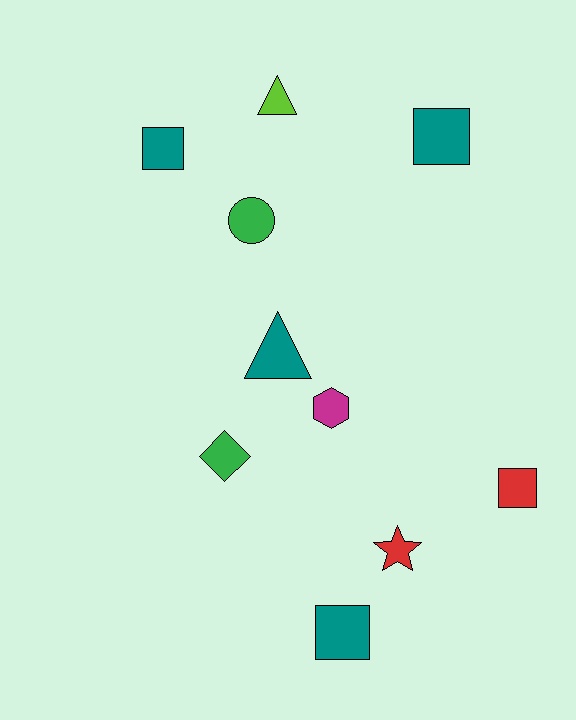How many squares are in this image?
There are 4 squares.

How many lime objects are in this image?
There is 1 lime object.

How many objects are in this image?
There are 10 objects.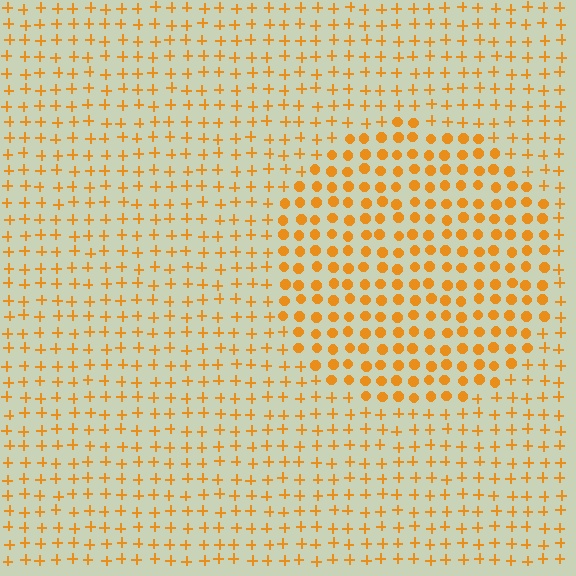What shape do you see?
I see a circle.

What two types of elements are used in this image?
The image uses circles inside the circle region and plus signs outside it.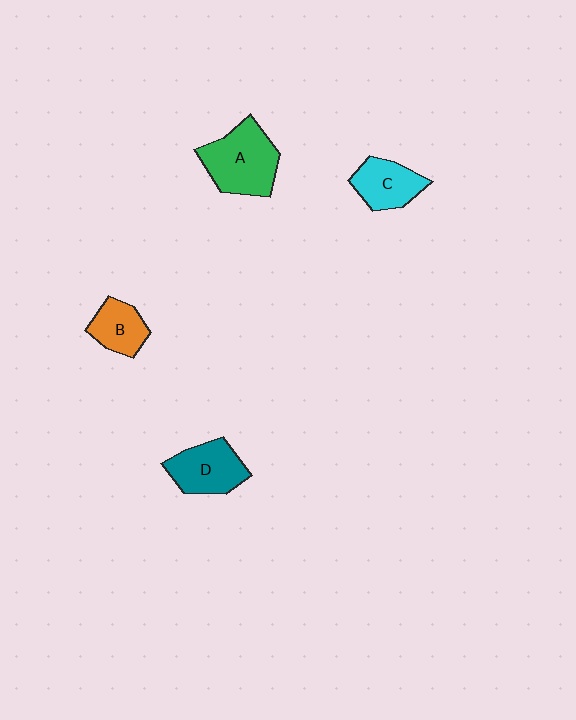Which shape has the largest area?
Shape A (green).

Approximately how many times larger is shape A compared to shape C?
Approximately 1.5 times.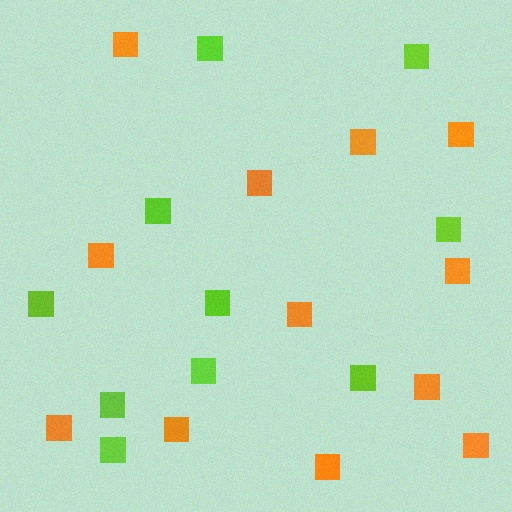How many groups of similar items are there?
There are 2 groups: one group of orange squares (12) and one group of lime squares (10).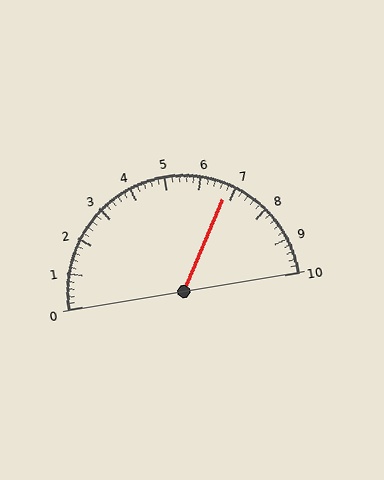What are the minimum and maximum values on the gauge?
The gauge ranges from 0 to 10.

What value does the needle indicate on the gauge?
The needle indicates approximately 6.8.